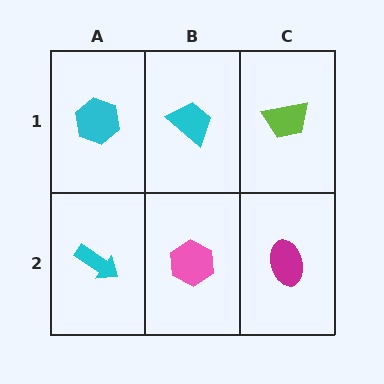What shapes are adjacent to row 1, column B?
A pink hexagon (row 2, column B), a cyan hexagon (row 1, column A), a lime trapezoid (row 1, column C).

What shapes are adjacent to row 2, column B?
A cyan trapezoid (row 1, column B), a cyan arrow (row 2, column A), a magenta ellipse (row 2, column C).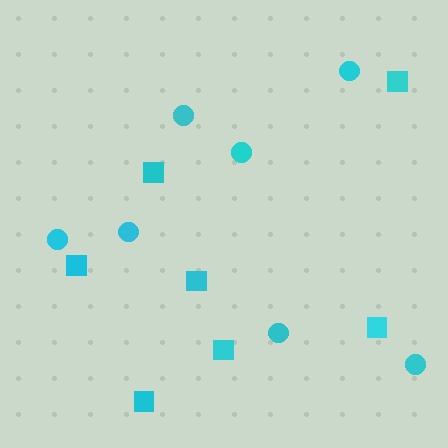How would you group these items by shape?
There are 2 groups: one group of circles (7) and one group of squares (7).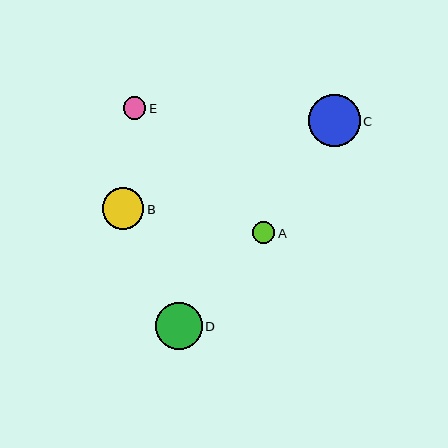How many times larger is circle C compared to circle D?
Circle C is approximately 1.1 times the size of circle D.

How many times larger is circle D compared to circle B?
Circle D is approximately 1.1 times the size of circle B.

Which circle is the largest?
Circle C is the largest with a size of approximately 52 pixels.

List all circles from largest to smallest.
From largest to smallest: C, D, B, A, E.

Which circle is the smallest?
Circle E is the smallest with a size of approximately 22 pixels.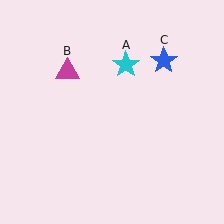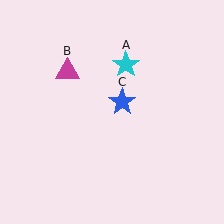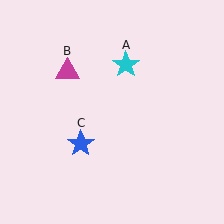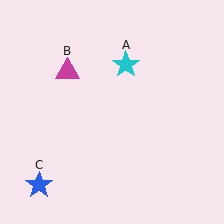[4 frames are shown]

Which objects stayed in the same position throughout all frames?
Cyan star (object A) and magenta triangle (object B) remained stationary.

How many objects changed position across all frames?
1 object changed position: blue star (object C).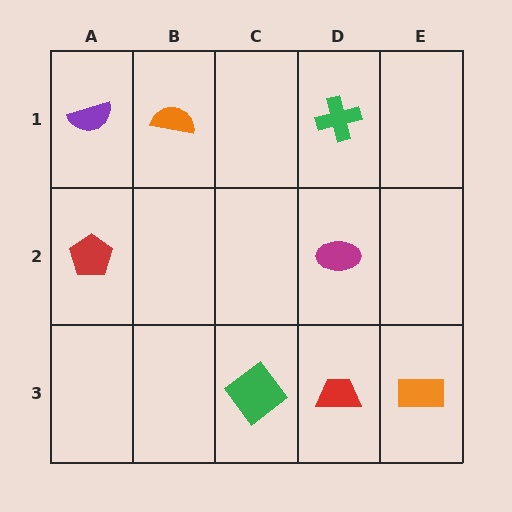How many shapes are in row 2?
2 shapes.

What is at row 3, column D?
A red trapezoid.